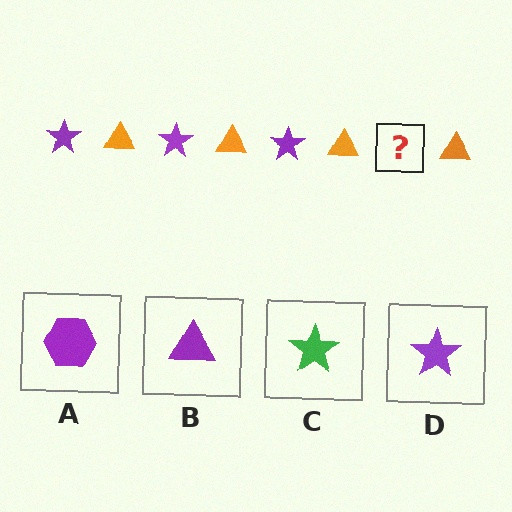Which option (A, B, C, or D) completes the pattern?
D.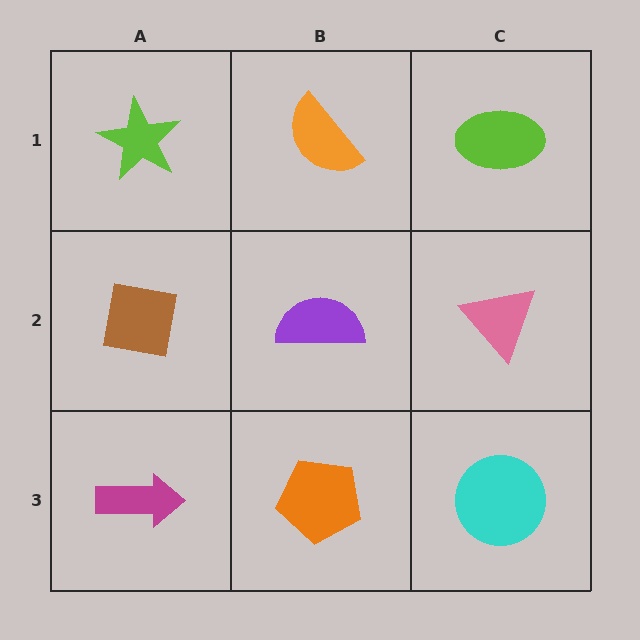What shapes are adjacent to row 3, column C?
A pink triangle (row 2, column C), an orange pentagon (row 3, column B).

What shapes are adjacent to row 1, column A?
A brown square (row 2, column A), an orange semicircle (row 1, column B).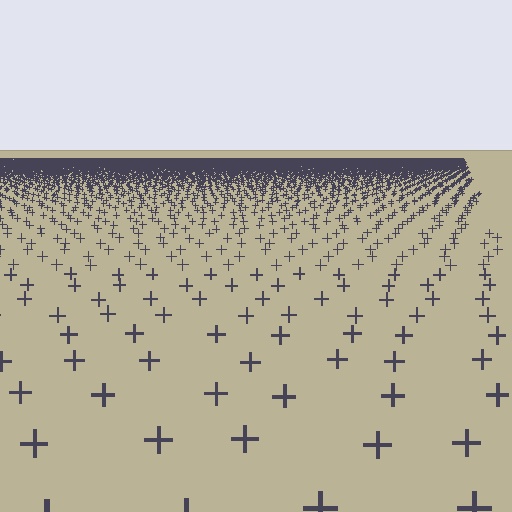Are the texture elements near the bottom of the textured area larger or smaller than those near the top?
Larger. Near the bottom, elements are closer to the viewer and appear at a bigger on-screen size.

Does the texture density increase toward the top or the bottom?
Density increases toward the top.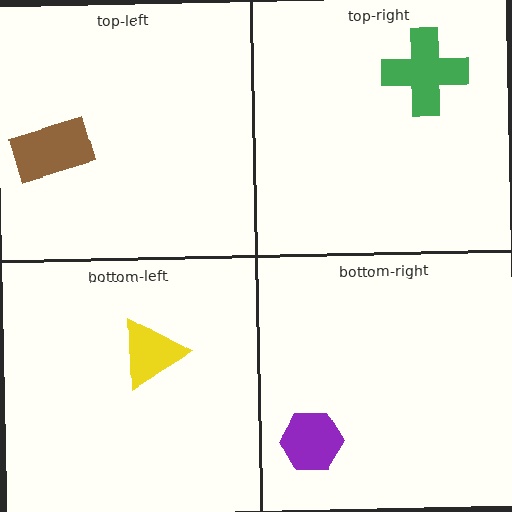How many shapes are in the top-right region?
1.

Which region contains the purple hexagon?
The bottom-right region.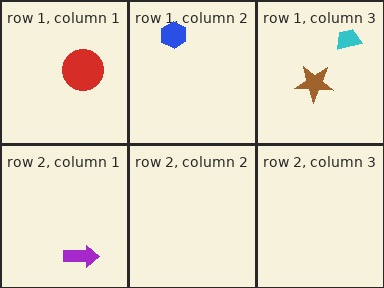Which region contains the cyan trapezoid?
The row 1, column 3 region.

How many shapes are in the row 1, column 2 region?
1.